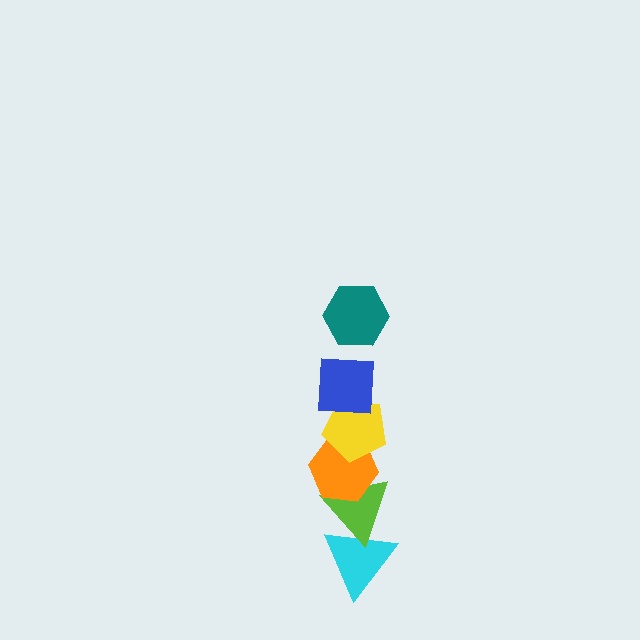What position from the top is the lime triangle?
The lime triangle is 5th from the top.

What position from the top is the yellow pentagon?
The yellow pentagon is 3rd from the top.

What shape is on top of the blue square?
The teal hexagon is on top of the blue square.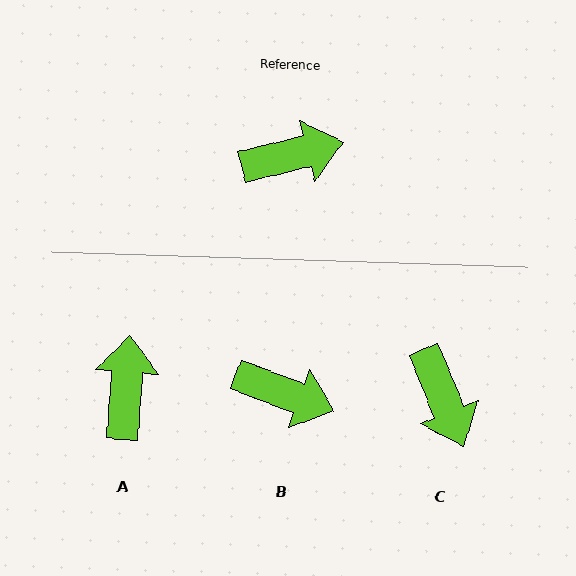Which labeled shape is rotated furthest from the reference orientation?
C, about 82 degrees away.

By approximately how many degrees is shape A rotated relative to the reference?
Approximately 71 degrees counter-clockwise.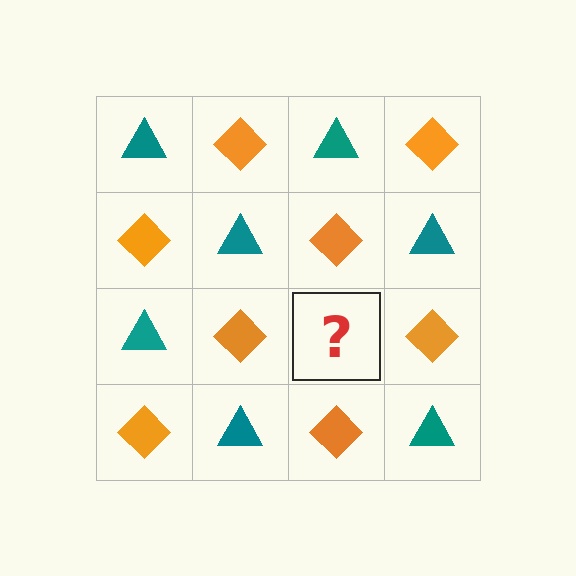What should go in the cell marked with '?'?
The missing cell should contain a teal triangle.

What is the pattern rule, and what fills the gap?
The rule is that it alternates teal triangle and orange diamond in a checkerboard pattern. The gap should be filled with a teal triangle.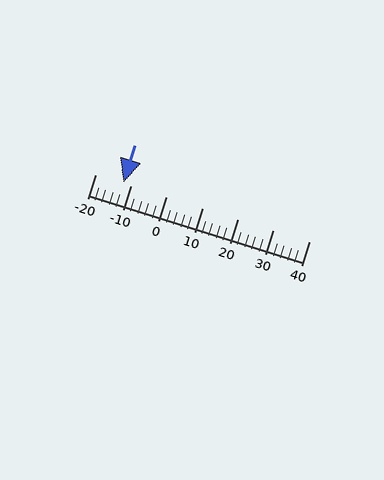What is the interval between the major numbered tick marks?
The major tick marks are spaced 10 units apart.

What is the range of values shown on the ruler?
The ruler shows values from -20 to 40.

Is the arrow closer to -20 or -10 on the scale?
The arrow is closer to -10.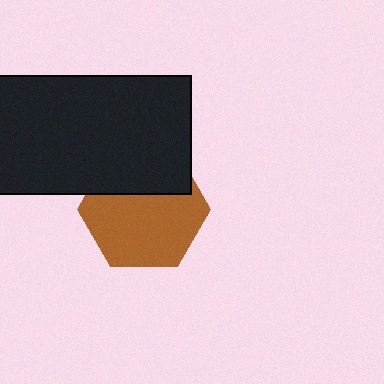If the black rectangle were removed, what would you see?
You would see the complete brown hexagon.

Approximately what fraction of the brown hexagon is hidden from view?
Roughly 34% of the brown hexagon is hidden behind the black rectangle.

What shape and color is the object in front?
The object in front is a black rectangle.